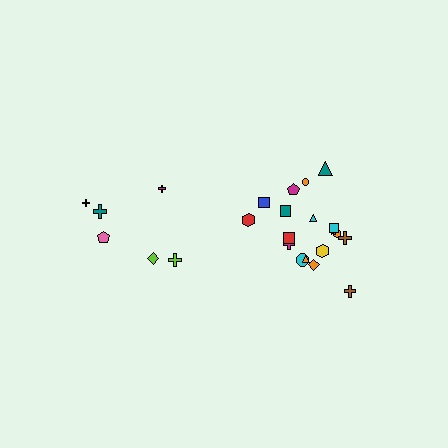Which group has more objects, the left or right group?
The right group.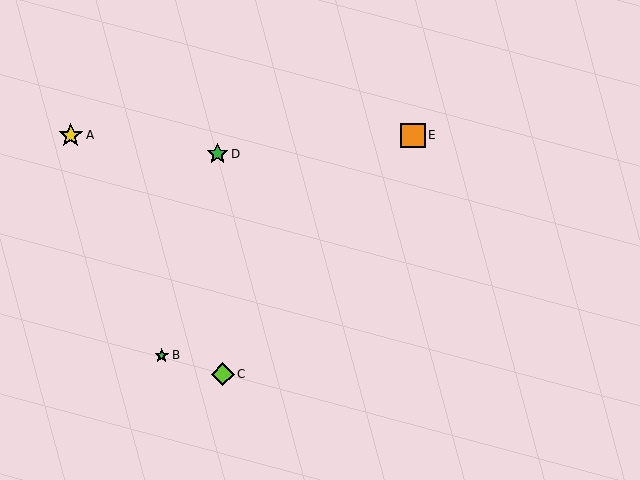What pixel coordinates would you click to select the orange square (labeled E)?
Click at (413, 135) to select the orange square E.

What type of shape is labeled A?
Shape A is a yellow star.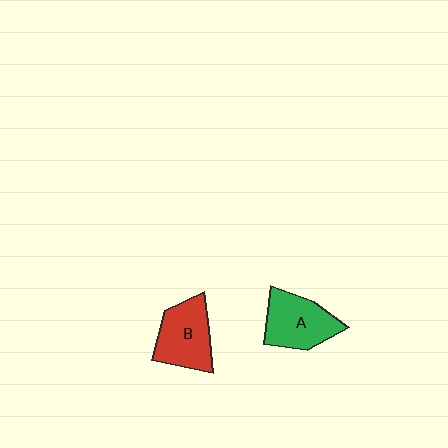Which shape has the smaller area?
Shape B (red).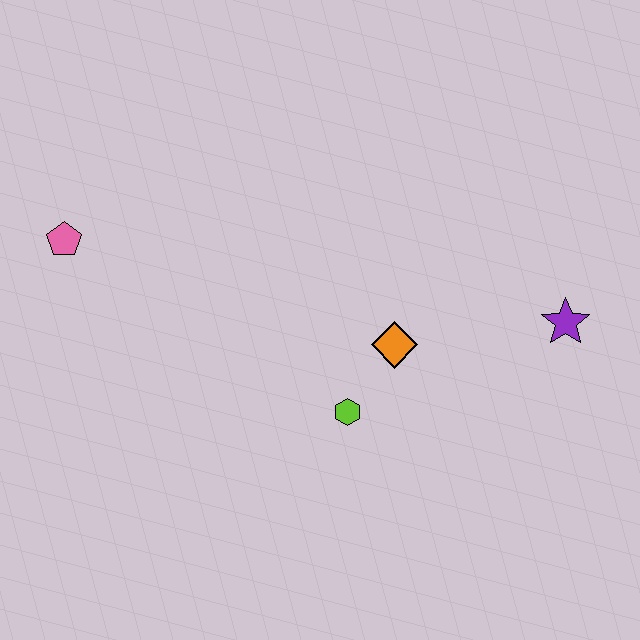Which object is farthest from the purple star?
The pink pentagon is farthest from the purple star.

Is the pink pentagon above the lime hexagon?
Yes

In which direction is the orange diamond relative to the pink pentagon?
The orange diamond is to the right of the pink pentagon.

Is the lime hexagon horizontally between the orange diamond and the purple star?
No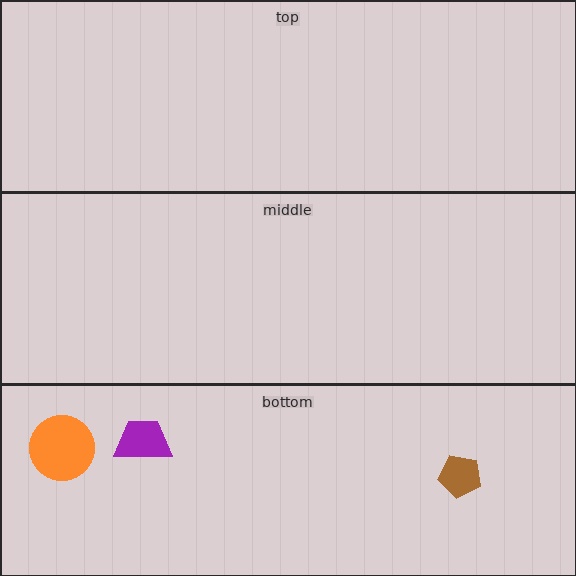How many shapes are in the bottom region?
3.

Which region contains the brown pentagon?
The bottom region.